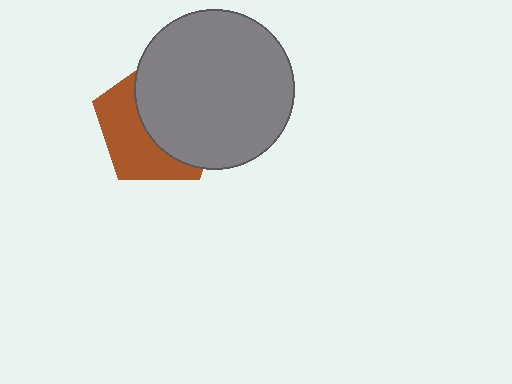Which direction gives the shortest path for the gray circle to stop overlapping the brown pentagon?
Moving right gives the shortest separation.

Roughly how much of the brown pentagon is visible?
A small part of it is visible (roughly 43%).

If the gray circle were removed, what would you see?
You would see the complete brown pentagon.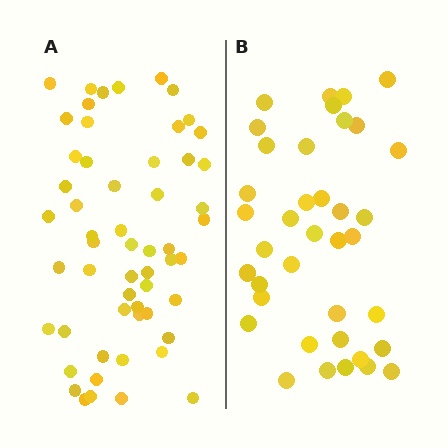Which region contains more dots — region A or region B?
Region A (the left region) has more dots.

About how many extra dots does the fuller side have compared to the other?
Region A has approximately 20 more dots than region B.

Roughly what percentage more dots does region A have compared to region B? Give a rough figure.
About 45% more.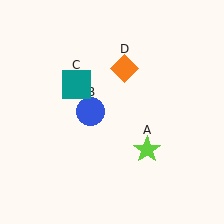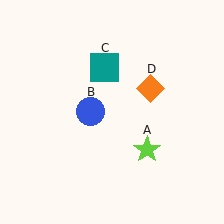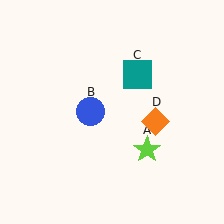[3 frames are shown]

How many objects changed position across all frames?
2 objects changed position: teal square (object C), orange diamond (object D).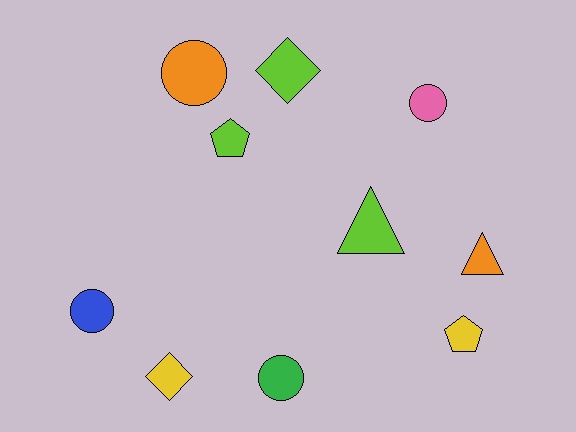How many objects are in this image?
There are 10 objects.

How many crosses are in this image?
There are no crosses.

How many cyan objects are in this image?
There are no cyan objects.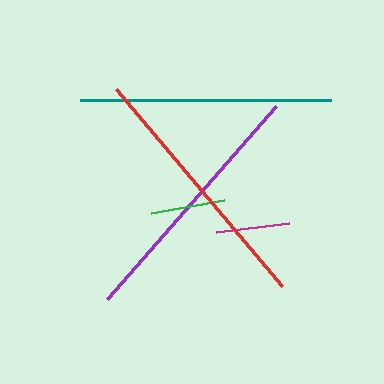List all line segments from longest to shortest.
From longest to shortest: red, purple, teal, green, magenta.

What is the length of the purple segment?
The purple segment is approximately 257 pixels long.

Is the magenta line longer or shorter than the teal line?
The teal line is longer than the magenta line.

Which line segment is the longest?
The red line is the longest at approximately 258 pixels.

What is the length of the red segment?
The red segment is approximately 258 pixels long.